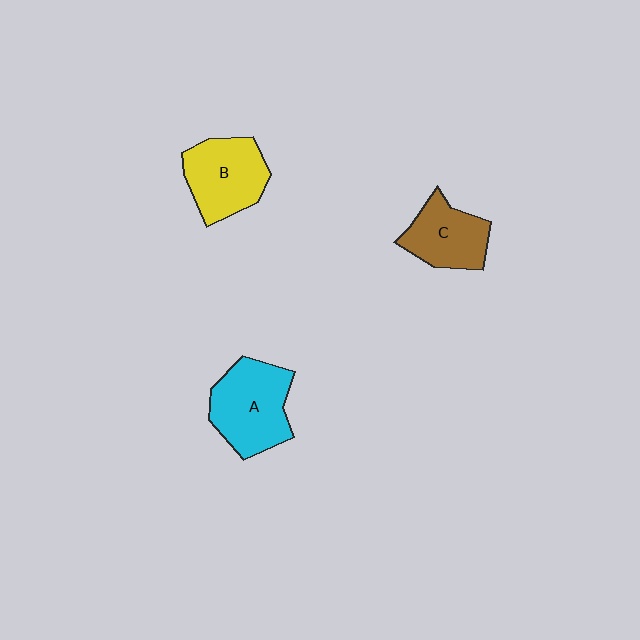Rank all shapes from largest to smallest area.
From largest to smallest: A (cyan), B (yellow), C (brown).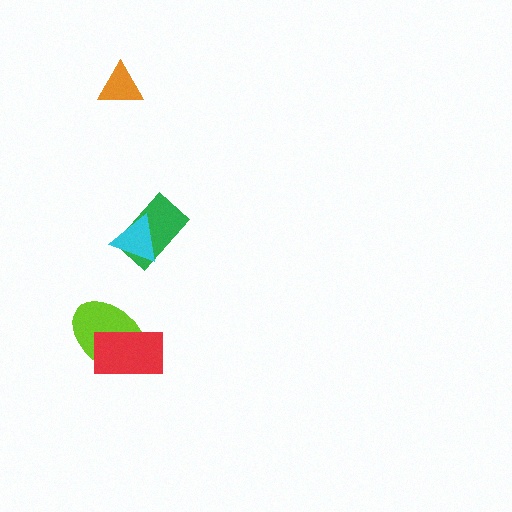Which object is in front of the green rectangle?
The cyan triangle is in front of the green rectangle.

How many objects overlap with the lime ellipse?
1 object overlaps with the lime ellipse.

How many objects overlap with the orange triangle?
0 objects overlap with the orange triangle.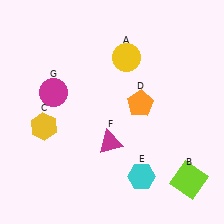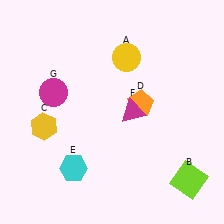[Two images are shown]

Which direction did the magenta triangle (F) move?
The magenta triangle (F) moved up.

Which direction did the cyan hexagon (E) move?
The cyan hexagon (E) moved left.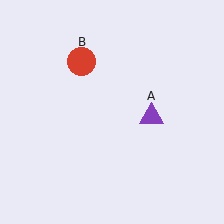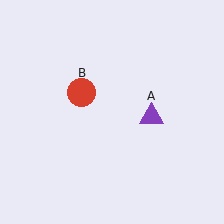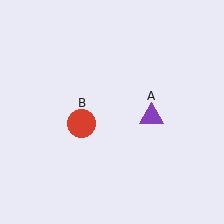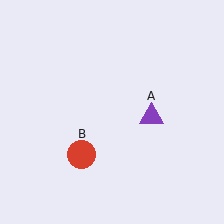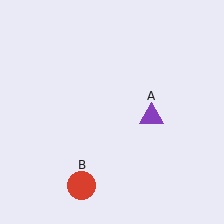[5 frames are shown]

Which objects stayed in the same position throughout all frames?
Purple triangle (object A) remained stationary.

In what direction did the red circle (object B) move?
The red circle (object B) moved down.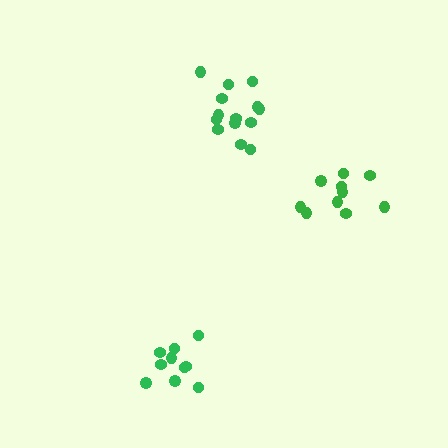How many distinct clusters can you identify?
There are 3 distinct clusters.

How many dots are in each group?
Group 1: 14 dots, Group 2: 10 dots, Group 3: 10 dots (34 total).